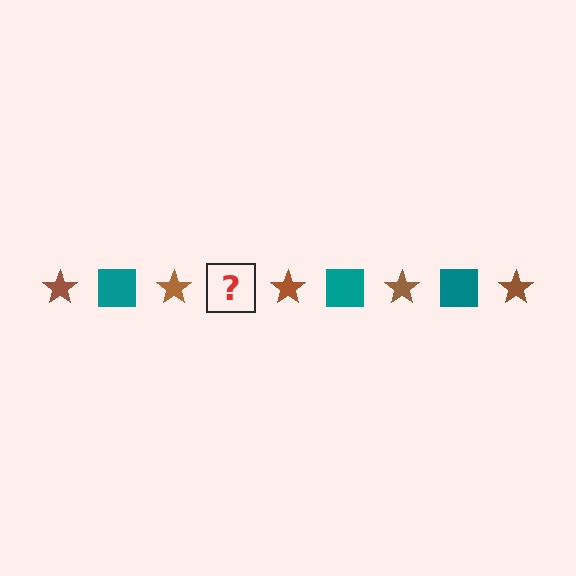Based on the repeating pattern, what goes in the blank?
The blank should be a teal square.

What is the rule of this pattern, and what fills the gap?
The rule is that the pattern alternates between brown star and teal square. The gap should be filled with a teal square.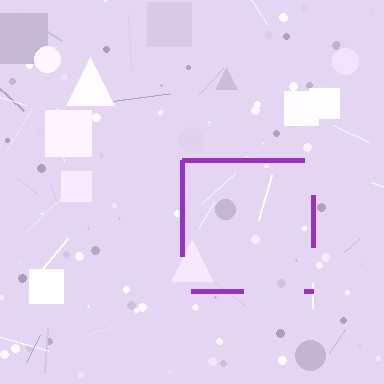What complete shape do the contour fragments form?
The contour fragments form a square.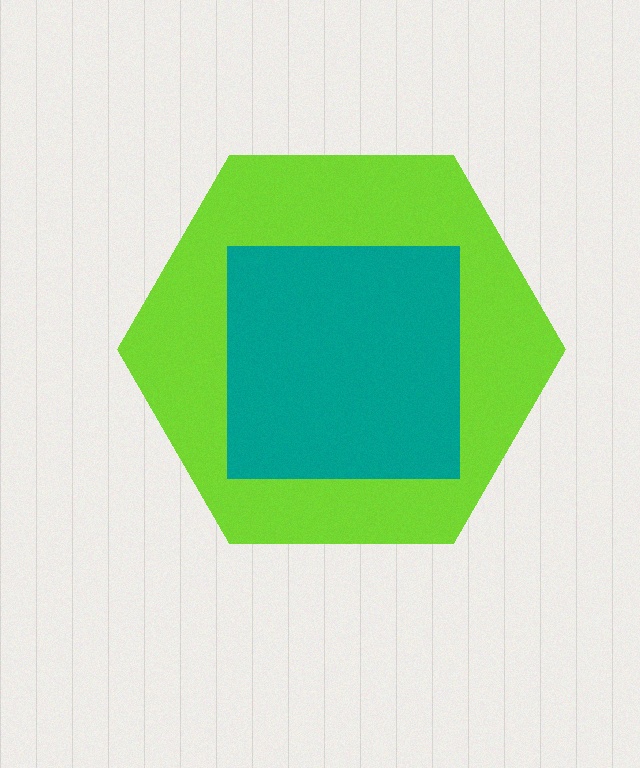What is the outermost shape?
The lime hexagon.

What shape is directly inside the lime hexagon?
The teal square.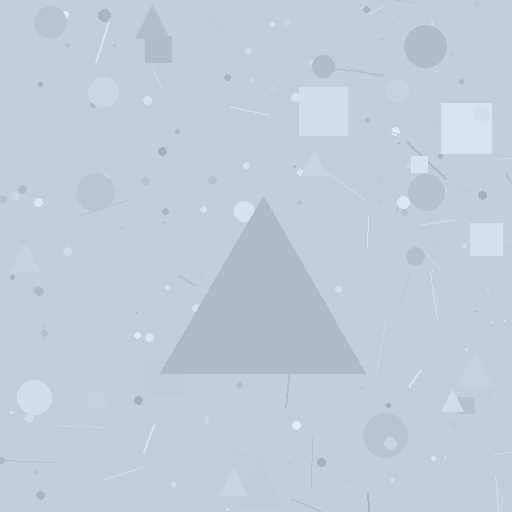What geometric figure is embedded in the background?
A triangle is embedded in the background.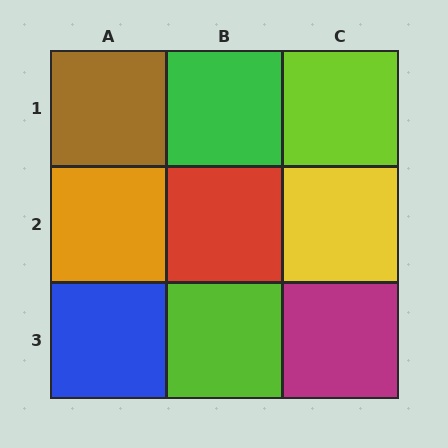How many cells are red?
1 cell is red.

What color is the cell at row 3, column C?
Magenta.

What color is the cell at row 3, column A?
Blue.